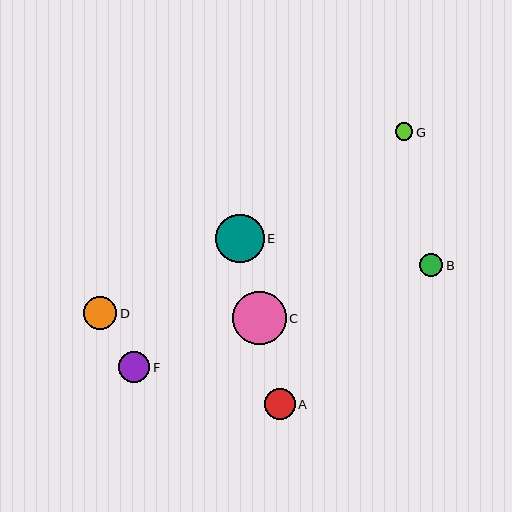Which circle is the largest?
Circle C is the largest with a size of approximately 54 pixels.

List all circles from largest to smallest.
From largest to smallest: C, E, D, A, F, B, G.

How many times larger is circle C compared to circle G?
Circle C is approximately 3.0 times the size of circle G.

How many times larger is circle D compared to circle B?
Circle D is approximately 1.4 times the size of circle B.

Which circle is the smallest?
Circle G is the smallest with a size of approximately 18 pixels.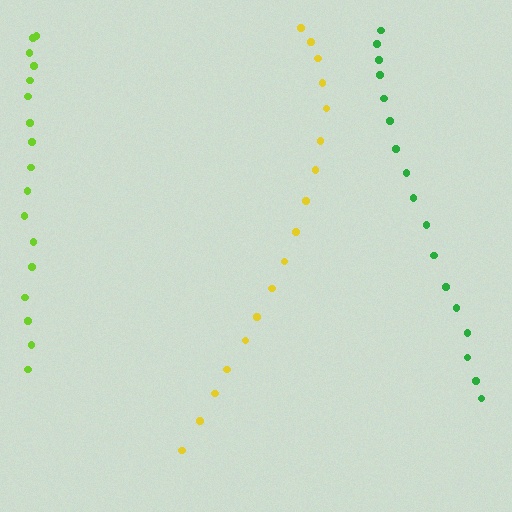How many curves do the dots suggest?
There are 3 distinct paths.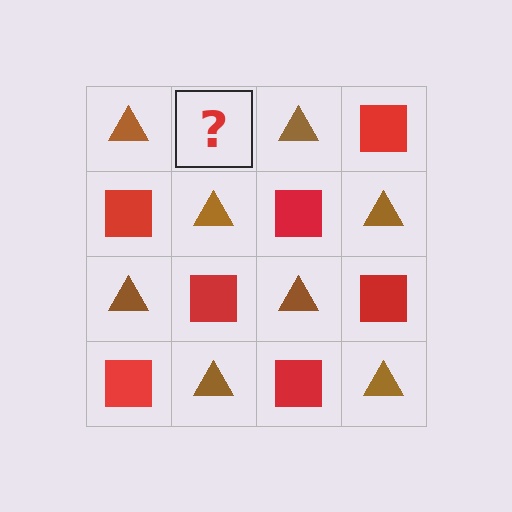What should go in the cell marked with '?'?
The missing cell should contain a red square.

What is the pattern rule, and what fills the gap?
The rule is that it alternates brown triangle and red square in a checkerboard pattern. The gap should be filled with a red square.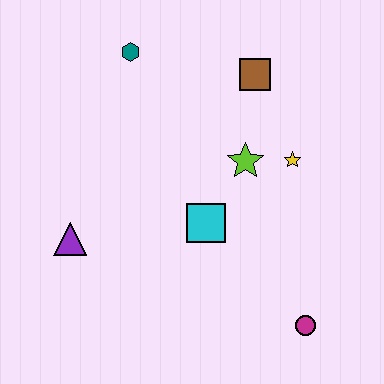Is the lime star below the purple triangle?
No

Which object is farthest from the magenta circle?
The teal hexagon is farthest from the magenta circle.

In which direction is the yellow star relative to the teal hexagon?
The yellow star is to the right of the teal hexagon.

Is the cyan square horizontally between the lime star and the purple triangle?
Yes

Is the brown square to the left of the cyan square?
No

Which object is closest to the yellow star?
The lime star is closest to the yellow star.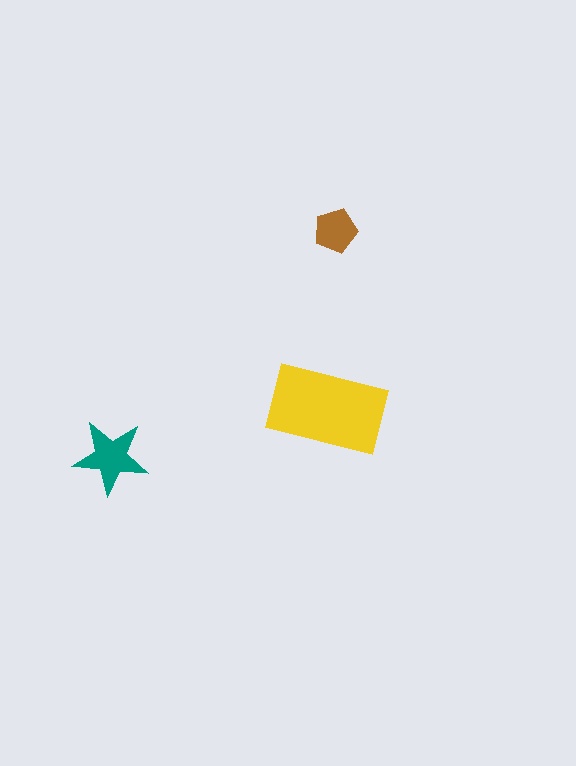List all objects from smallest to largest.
The brown pentagon, the teal star, the yellow rectangle.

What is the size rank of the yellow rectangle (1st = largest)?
1st.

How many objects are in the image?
There are 3 objects in the image.